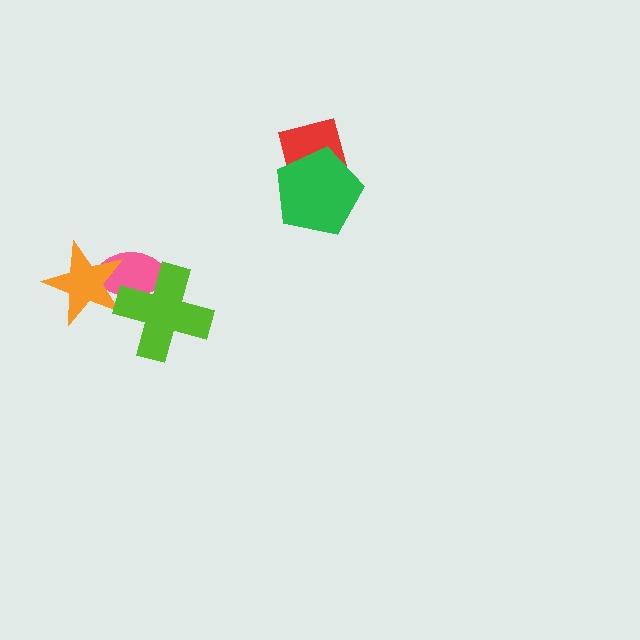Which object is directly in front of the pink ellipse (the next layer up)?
The orange star is directly in front of the pink ellipse.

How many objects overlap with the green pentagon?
1 object overlaps with the green pentagon.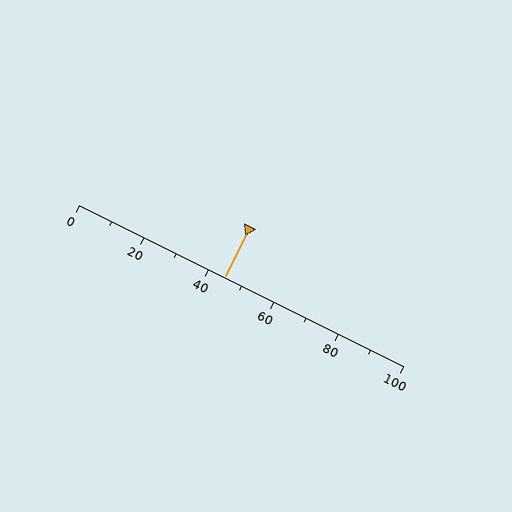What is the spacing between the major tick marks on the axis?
The major ticks are spaced 20 apart.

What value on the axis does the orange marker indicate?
The marker indicates approximately 45.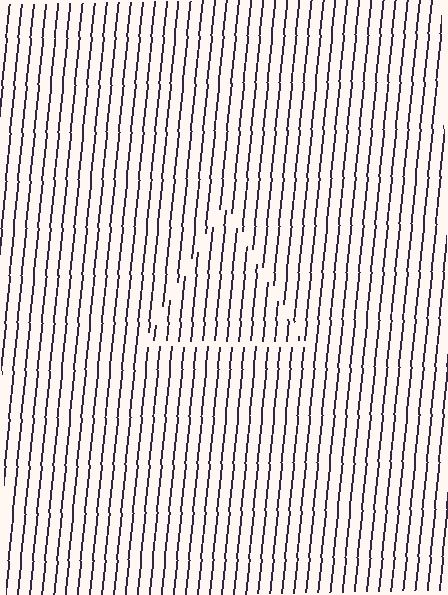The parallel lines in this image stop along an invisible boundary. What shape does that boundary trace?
An illusory triangle. The interior of the shape contains the same grating, shifted by half a period — the contour is defined by the phase discontinuity where line-ends from the inner and outer gratings abut.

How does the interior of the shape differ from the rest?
The interior of the shape contains the same grating, shifted by half a period — the contour is defined by the phase discontinuity where line-ends from the inner and outer gratings abut.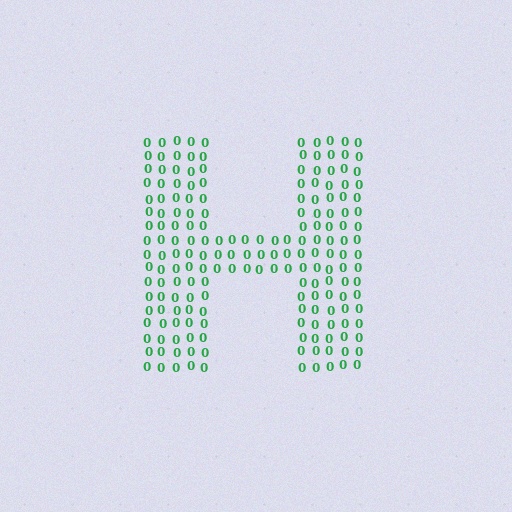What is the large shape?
The large shape is the letter H.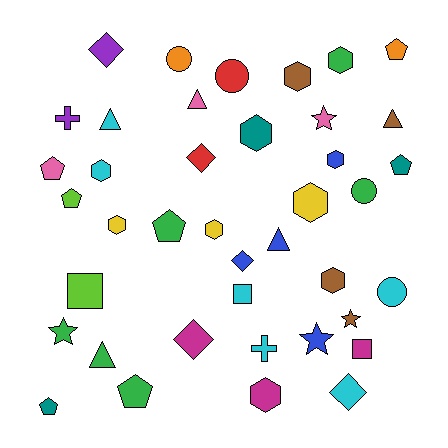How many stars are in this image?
There are 4 stars.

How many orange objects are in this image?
There are 2 orange objects.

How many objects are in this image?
There are 40 objects.